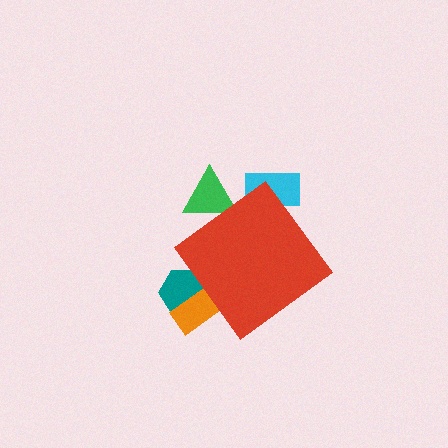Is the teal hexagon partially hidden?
Yes, the teal hexagon is partially hidden behind the red diamond.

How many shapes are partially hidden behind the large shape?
4 shapes are partially hidden.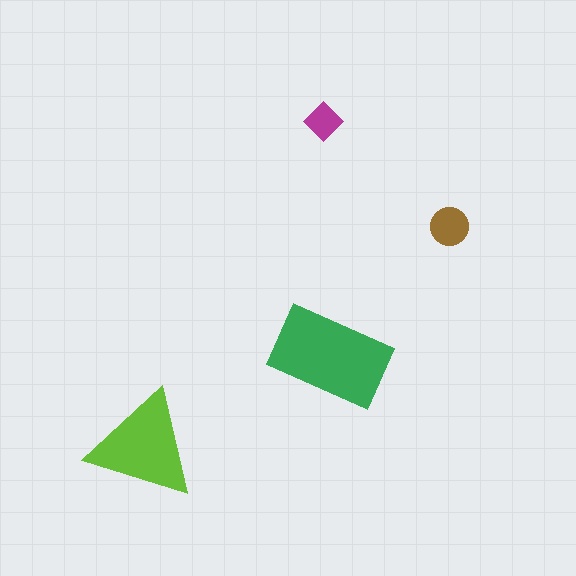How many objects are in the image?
There are 4 objects in the image.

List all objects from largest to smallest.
The green rectangle, the lime triangle, the brown circle, the magenta diamond.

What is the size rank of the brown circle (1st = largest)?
3rd.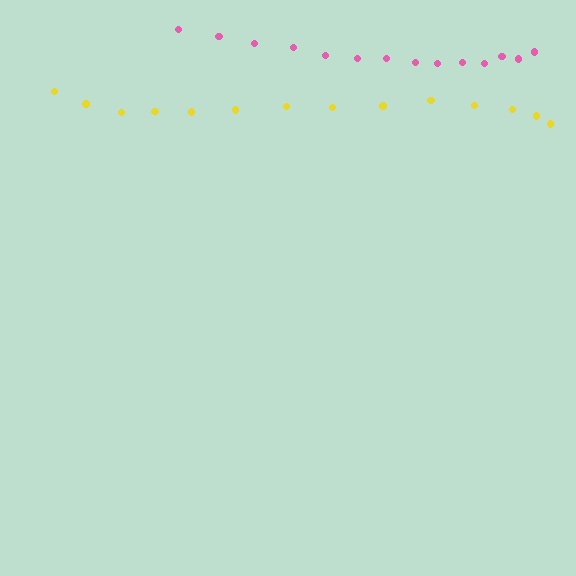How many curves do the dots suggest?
There are 2 distinct paths.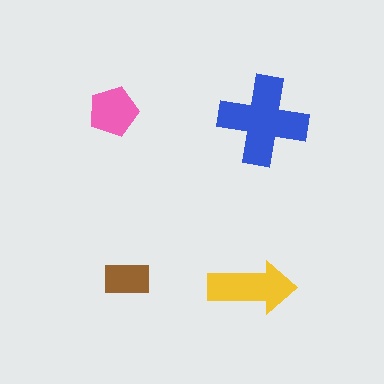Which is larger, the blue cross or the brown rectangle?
The blue cross.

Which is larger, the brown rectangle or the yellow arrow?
The yellow arrow.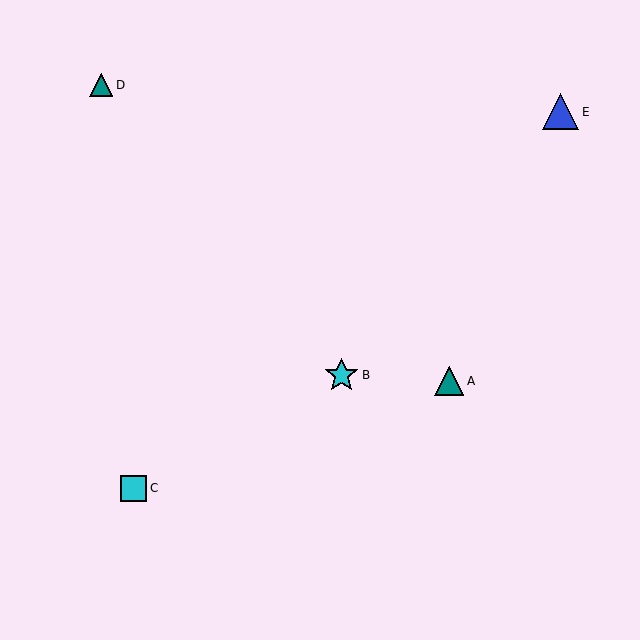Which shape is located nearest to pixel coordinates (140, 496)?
The cyan square (labeled C) at (134, 489) is nearest to that location.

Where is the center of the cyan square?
The center of the cyan square is at (134, 489).